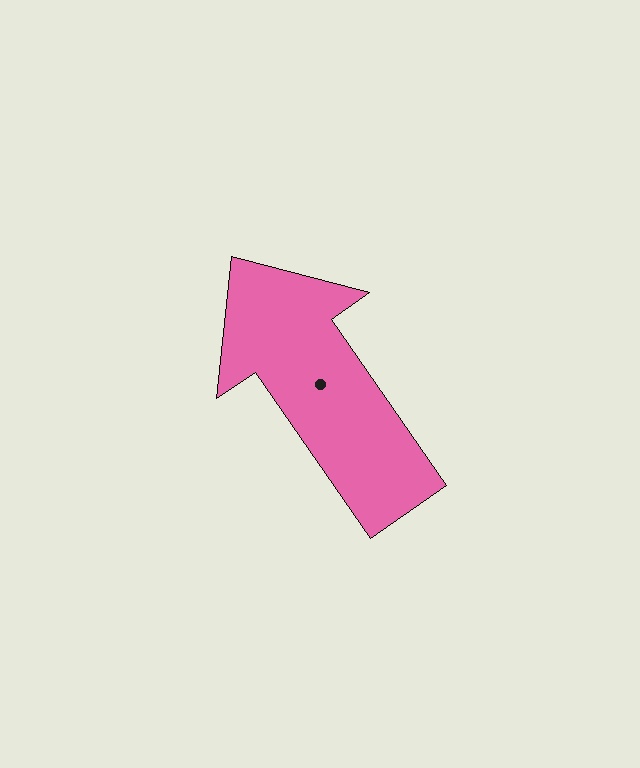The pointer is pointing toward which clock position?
Roughly 11 o'clock.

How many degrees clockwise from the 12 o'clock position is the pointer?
Approximately 325 degrees.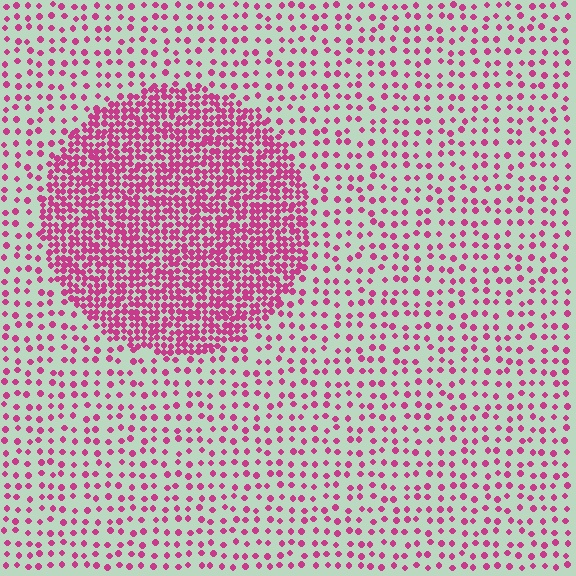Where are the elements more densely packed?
The elements are more densely packed inside the circle boundary.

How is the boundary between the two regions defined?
The boundary is defined by a change in element density (approximately 2.9x ratio). All elements are the same color, size, and shape.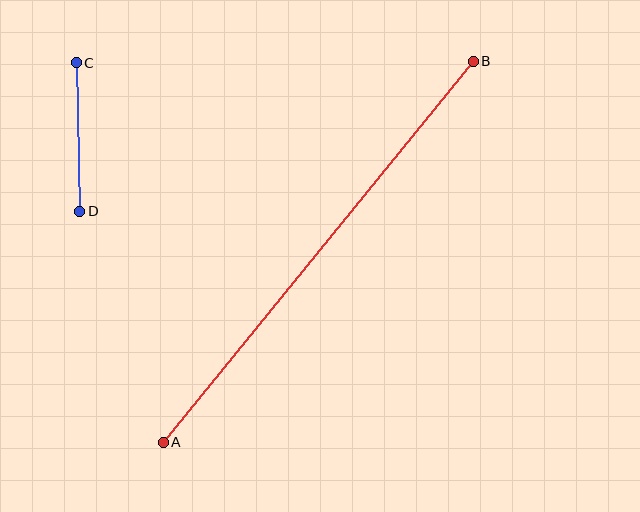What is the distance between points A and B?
The distance is approximately 491 pixels.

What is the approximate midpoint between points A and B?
The midpoint is at approximately (318, 252) pixels.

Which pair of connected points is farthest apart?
Points A and B are farthest apart.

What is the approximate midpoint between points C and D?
The midpoint is at approximately (78, 137) pixels.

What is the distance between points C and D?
The distance is approximately 148 pixels.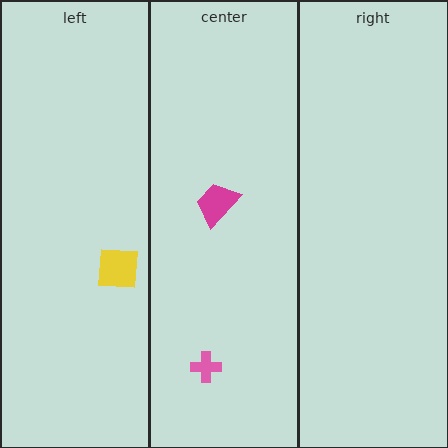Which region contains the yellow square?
The left region.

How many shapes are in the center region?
2.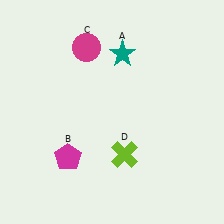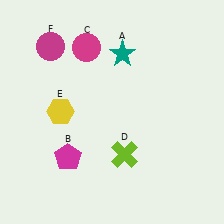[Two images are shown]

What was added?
A yellow hexagon (E), a magenta circle (F) were added in Image 2.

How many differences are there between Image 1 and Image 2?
There are 2 differences between the two images.